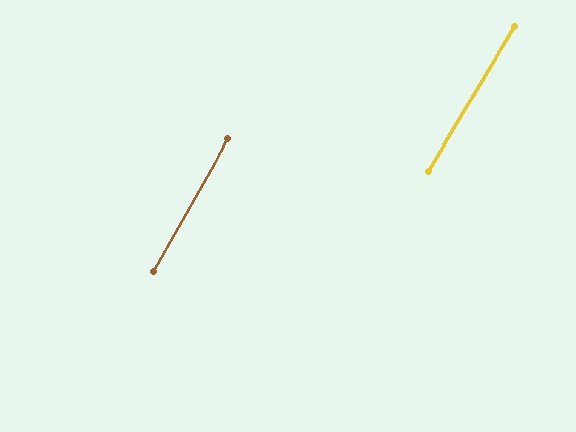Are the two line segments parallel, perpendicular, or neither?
Parallel — their directions differ by only 1.5°.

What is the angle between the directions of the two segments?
Approximately 2 degrees.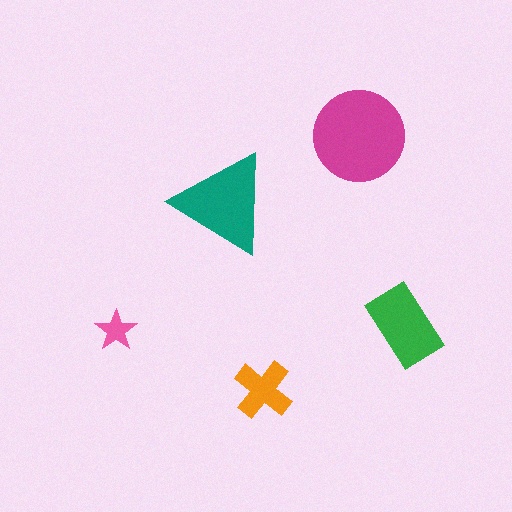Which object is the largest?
The magenta circle.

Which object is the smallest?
The pink star.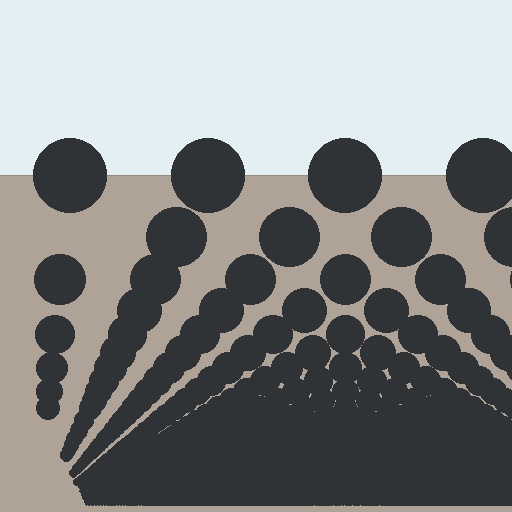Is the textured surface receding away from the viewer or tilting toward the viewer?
The surface appears to tilt toward the viewer. Texture elements get larger and sparser toward the top.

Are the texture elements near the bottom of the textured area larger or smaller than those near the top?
Smaller. The gradient is inverted — elements near the bottom are smaller and denser.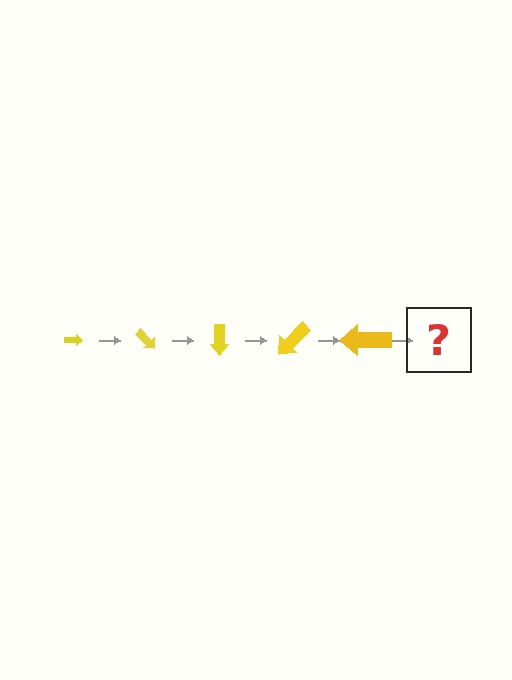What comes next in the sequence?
The next element should be an arrow, larger than the previous one and rotated 225 degrees from the start.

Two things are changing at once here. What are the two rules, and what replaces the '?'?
The two rules are that the arrow grows larger each step and it rotates 45 degrees each step. The '?' should be an arrow, larger than the previous one and rotated 225 degrees from the start.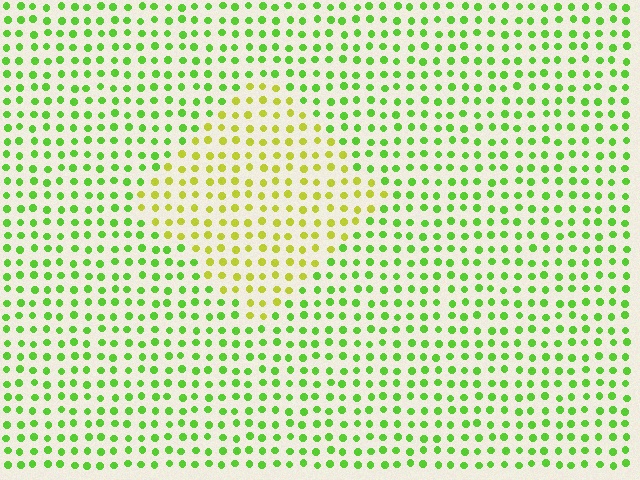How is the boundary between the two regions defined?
The boundary is defined purely by a slight shift in hue (about 39 degrees). Spacing, size, and orientation are identical on both sides.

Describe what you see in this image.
The image is filled with small lime elements in a uniform arrangement. A diamond-shaped region is visible where the elements are tinted to a slightly different hue, forming a subtle color boundary.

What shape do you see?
I see a diamond.